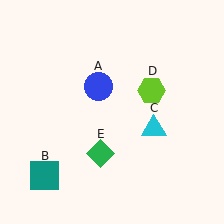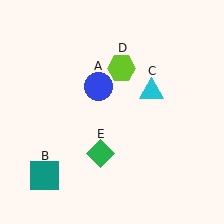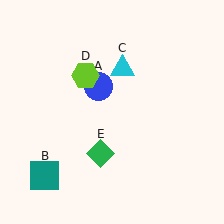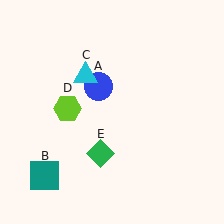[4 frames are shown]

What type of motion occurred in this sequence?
The cyan triangle (object C), lime hexagon (object D) rotated counterclockwise around the center of the scene.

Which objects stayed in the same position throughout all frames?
Blue circle (object A) and teal square (object B) and green diamond (object E) remained stationary.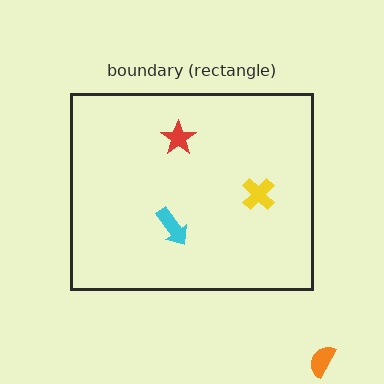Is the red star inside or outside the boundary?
Inside.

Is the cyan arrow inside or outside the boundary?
Inside.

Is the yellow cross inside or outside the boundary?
Inside.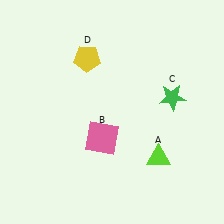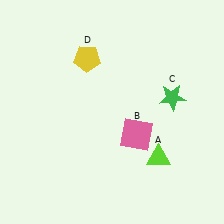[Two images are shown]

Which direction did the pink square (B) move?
The pink square (B) moved right.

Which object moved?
The pink square (B) moved right.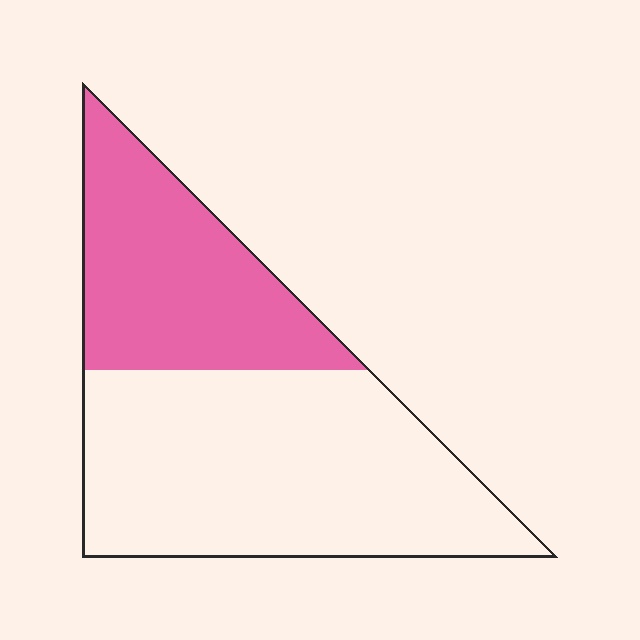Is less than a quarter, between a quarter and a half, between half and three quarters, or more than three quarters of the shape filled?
Between a quarter and a half.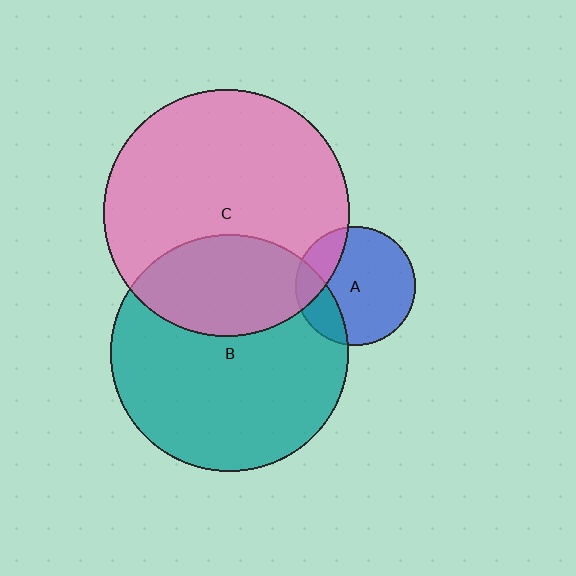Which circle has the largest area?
Circle C (pink).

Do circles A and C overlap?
Yes.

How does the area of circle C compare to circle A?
Approximately 4.2 times.